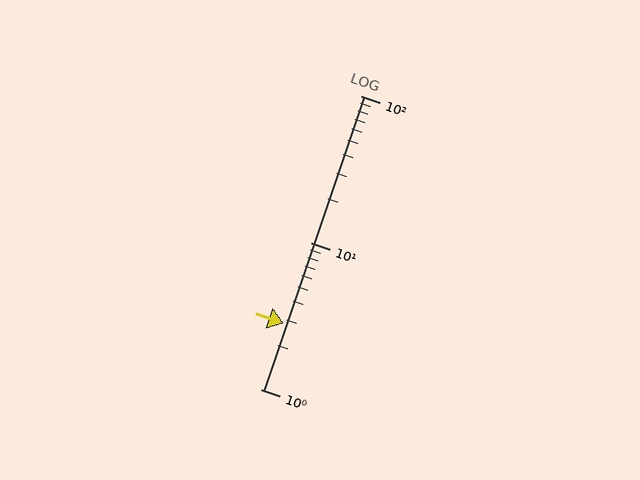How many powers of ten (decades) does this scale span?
The scale spans 2 decades, from 1 to 100.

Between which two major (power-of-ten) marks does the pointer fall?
The pointer is between 1 and 10.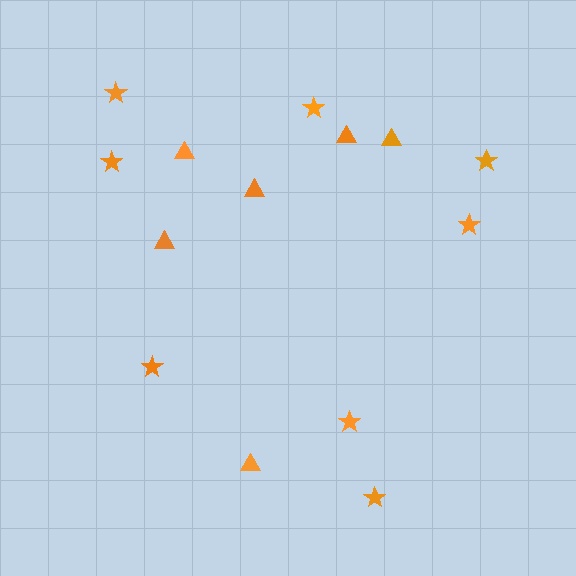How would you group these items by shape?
There are 2 groups: one group of triangles (6) and one group of stars (8).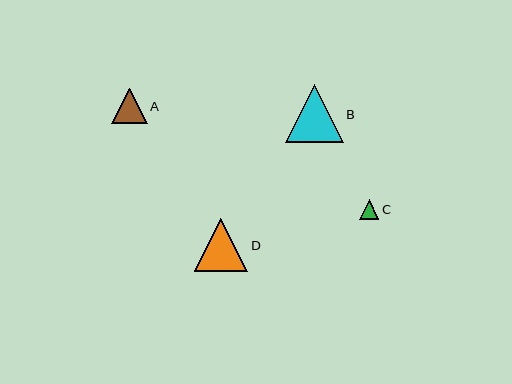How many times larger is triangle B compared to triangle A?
Triangle B is approximately 1.6 times the size of triangle A.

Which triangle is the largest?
Triangle B is the largest with a size of approximately 58 pixels.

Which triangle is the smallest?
Triangle C is the smallest with a size of approximately 19 pixels.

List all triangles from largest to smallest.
From largest to smallest: B, D, A, C.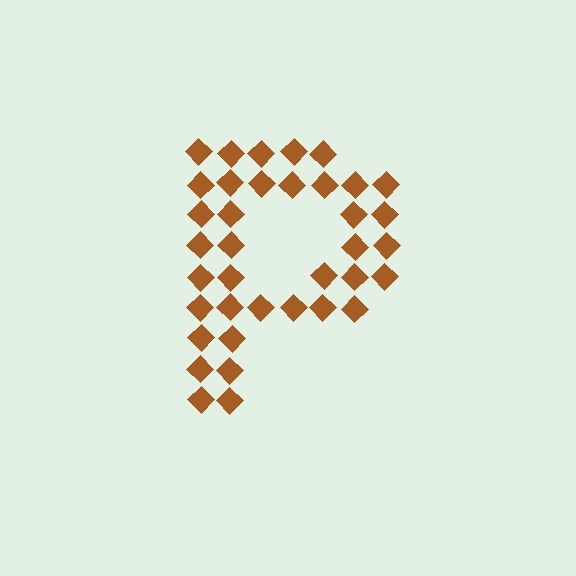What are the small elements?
The small elements are diamonds.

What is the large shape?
The large shape is the letter P.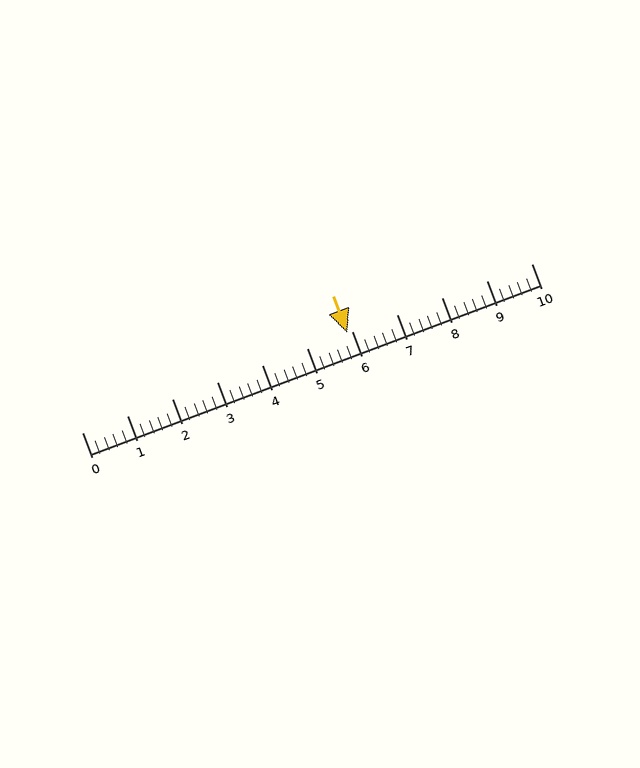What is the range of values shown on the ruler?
The ruler shows values from 0 to 10.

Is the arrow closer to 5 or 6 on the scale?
The arrow is closer to 6.